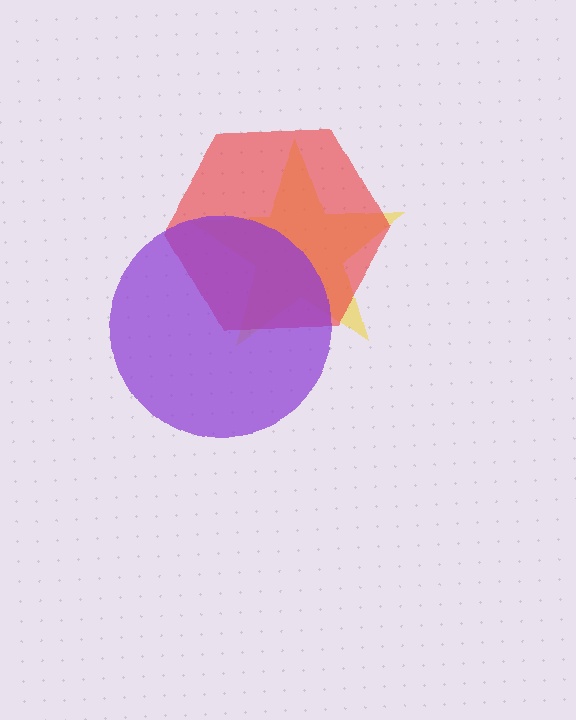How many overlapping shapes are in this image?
There are 3 overlapping shapes in the image.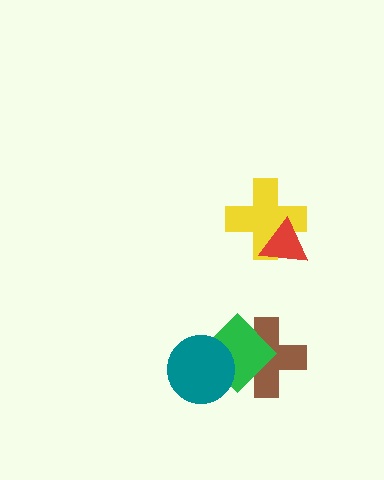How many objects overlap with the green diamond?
2 objects overlap with the green diamond.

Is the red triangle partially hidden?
No, no other shape covers it.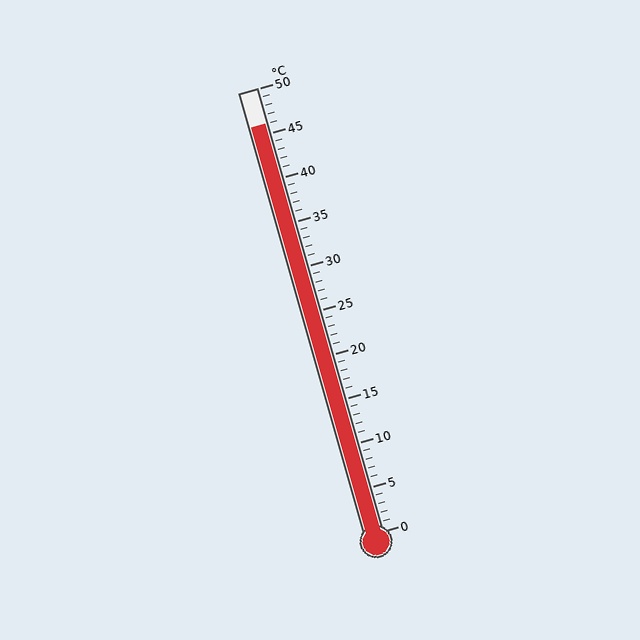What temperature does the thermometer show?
The thermometer shows approximately 46°C.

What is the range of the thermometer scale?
The thermometer scale ranges from 0°C to 50°C.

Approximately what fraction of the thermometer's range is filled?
The thermometer is filled to approximately 90% of its range.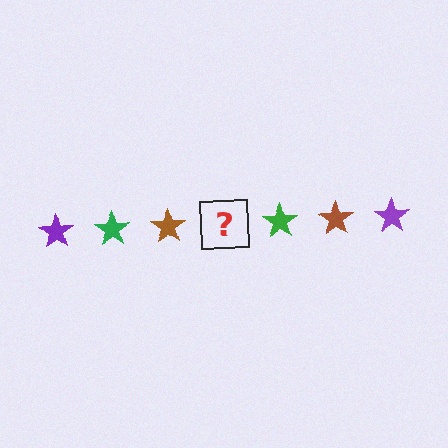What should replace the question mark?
The question mark should be replaced with a purple star.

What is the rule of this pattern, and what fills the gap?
The rule is that the pattern cycles through purple, green, brown stars. The gap should be filled with a purple star.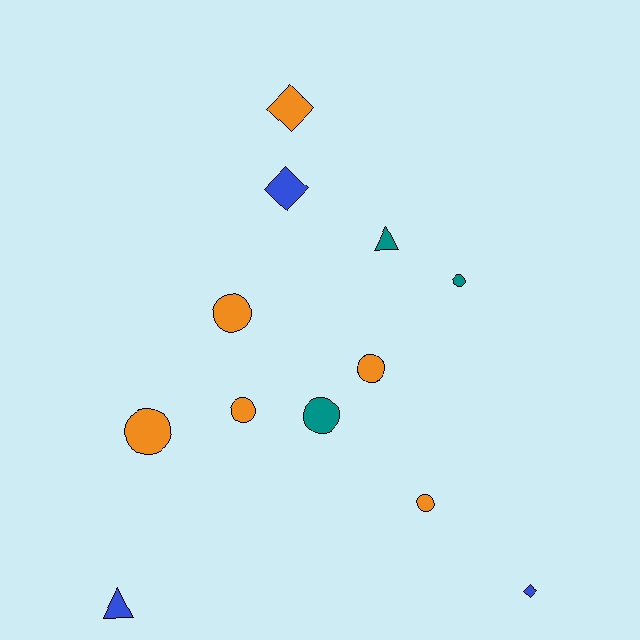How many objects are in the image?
There are 12 objects.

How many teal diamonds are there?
There are no teal diamonds.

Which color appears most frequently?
Orange, with 6 objects.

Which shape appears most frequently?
Circle, with 7 objects.